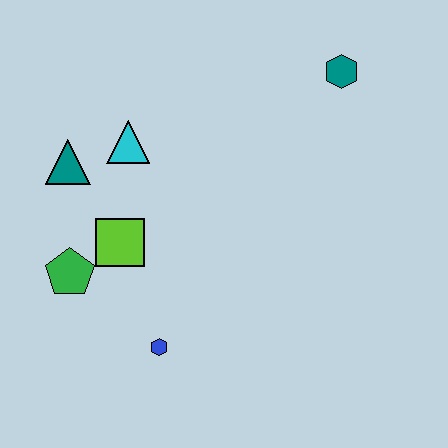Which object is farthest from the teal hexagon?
The green pentagon is farthest from the teal hexagon.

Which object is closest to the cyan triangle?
The teal triangle is closest to the cyan triangle.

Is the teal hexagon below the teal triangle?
No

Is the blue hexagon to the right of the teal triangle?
Yes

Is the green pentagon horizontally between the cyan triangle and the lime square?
No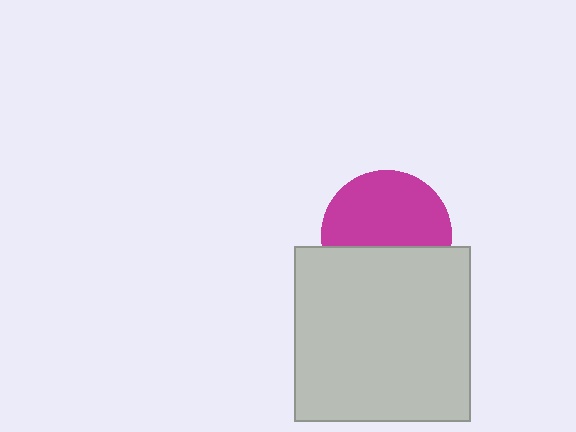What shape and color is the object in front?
The object in front is a light gray square.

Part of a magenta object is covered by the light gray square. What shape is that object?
It is a circle.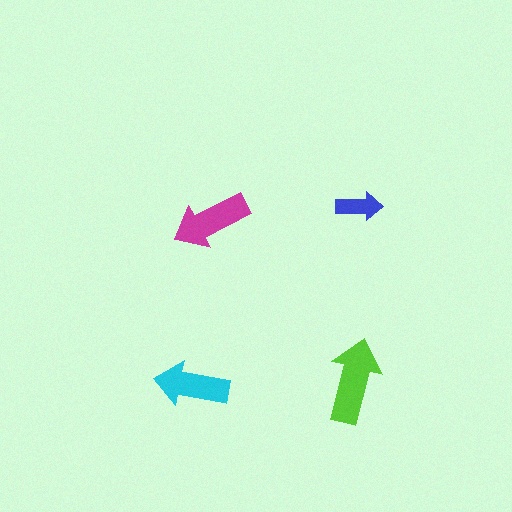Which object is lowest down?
The cyan arrow is bottommost.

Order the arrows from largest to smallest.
the lime one, the magenta one, the cyan one, the blue one.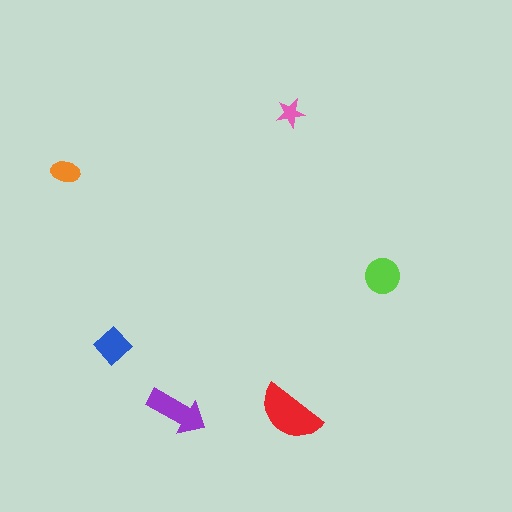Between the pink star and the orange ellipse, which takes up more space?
The orange ellipse.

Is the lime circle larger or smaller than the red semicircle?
Smaller.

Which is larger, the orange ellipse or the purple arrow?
The purple arrow.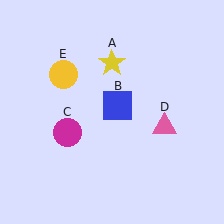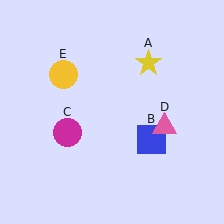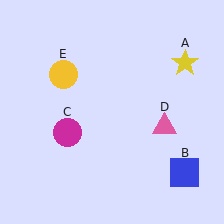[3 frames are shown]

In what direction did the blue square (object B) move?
The blue square (object B) moved down and to the right.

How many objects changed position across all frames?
2 objects changed position: yellow star (object A), blue square (object B).